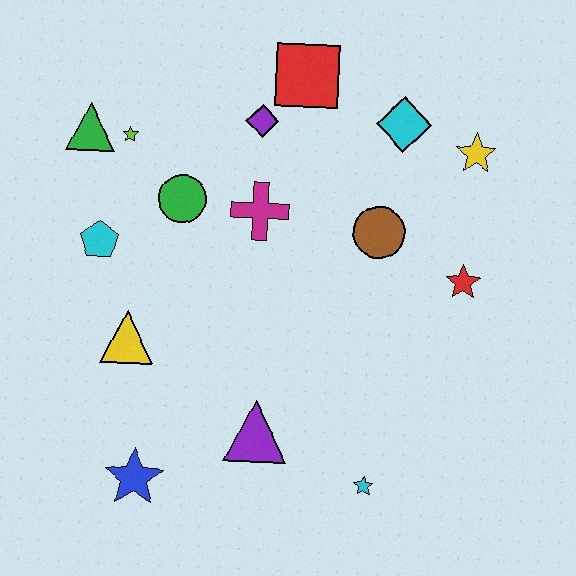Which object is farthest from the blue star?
The yellow star is farthest from the blue star.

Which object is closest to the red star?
The brown circle is closest to the red star.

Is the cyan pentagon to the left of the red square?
Yes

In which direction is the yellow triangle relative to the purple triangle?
The yellow triangle is to the left of the purple triangle.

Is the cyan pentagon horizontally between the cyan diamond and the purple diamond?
No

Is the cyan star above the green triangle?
No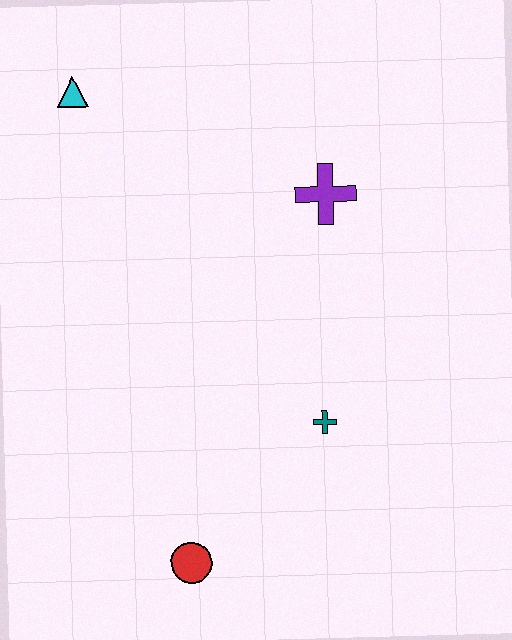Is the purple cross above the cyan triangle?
No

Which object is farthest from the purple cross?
The red circle is farthest from the purple cross.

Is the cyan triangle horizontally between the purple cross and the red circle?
No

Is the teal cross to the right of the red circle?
Yes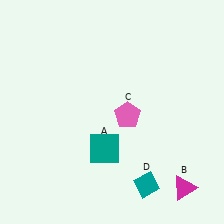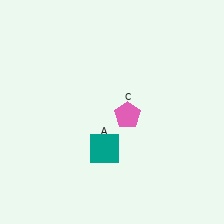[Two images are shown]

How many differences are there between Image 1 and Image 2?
There are 2 differences between the two images.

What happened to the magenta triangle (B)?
The magenta triangle (B) was removed in Image 2. It was in the bottom-right area of Image 1.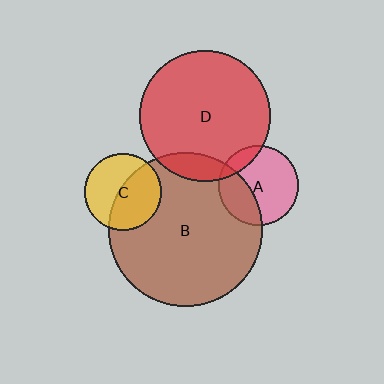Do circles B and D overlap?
Yes.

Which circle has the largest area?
Circle B (brown).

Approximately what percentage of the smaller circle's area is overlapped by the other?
Approximately 10%.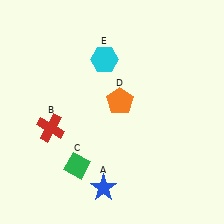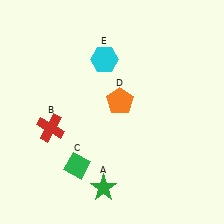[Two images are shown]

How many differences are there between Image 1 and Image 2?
There is 1 difference between the two images.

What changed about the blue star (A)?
In Image 1, A is blue. In Image 2, it changed to green.